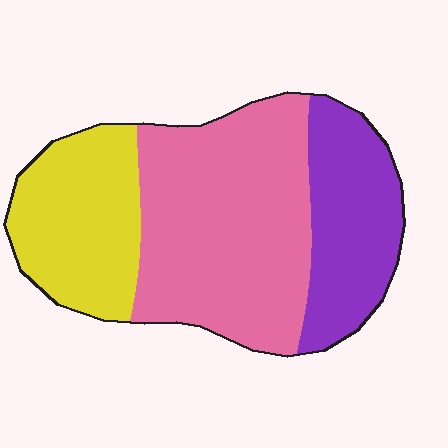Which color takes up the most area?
Pink, at roughly 50%.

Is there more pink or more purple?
Pink.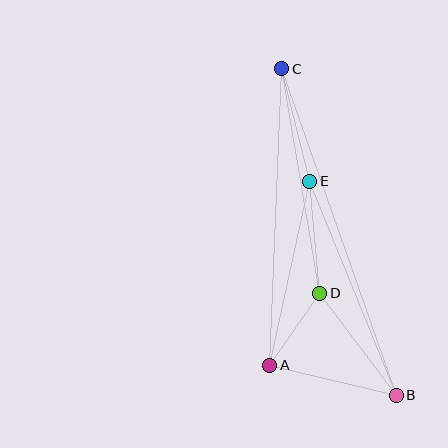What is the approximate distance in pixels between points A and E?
The distance between A and E is approximately 188 pixels.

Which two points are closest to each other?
Points A and D are closest to each other.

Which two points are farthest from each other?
Points B and C are farthest from each other.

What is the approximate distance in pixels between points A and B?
The distance between A and B is approximately 130 pixels.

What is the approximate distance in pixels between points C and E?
The distance between C and E is approximately 116 pixels.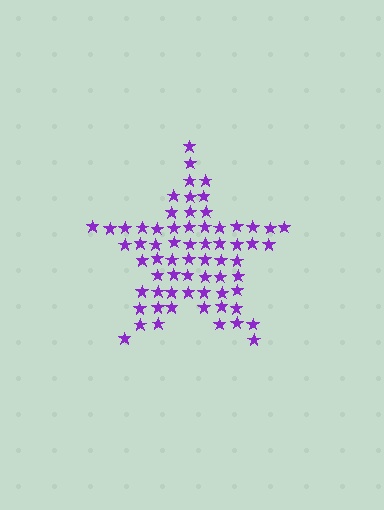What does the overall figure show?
The overall figure shows a star.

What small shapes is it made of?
It is made of small stars.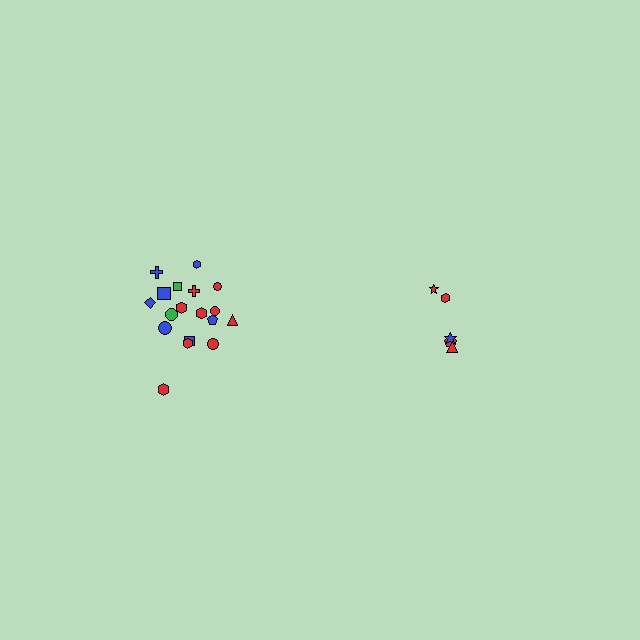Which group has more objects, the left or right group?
The left group.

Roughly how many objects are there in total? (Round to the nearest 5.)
Roughly 25 objects in total.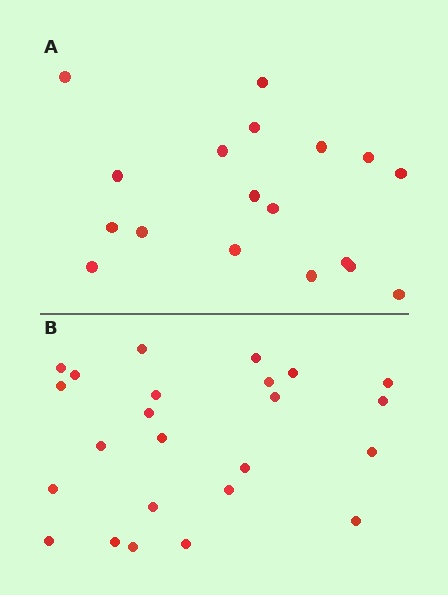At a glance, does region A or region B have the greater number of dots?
Region B (the bottom region) has more dots.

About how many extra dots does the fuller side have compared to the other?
Region B has about 6 more dots than region A.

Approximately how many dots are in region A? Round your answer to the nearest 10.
About 20 dots. (The exact count is 18, which rounds to 20.)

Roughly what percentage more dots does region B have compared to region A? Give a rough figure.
About 35% more.